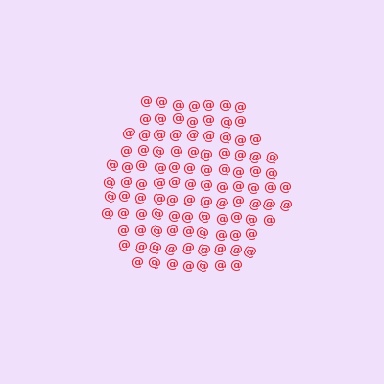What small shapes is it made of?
It is made of small at signs.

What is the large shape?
The large shape is a hexagon.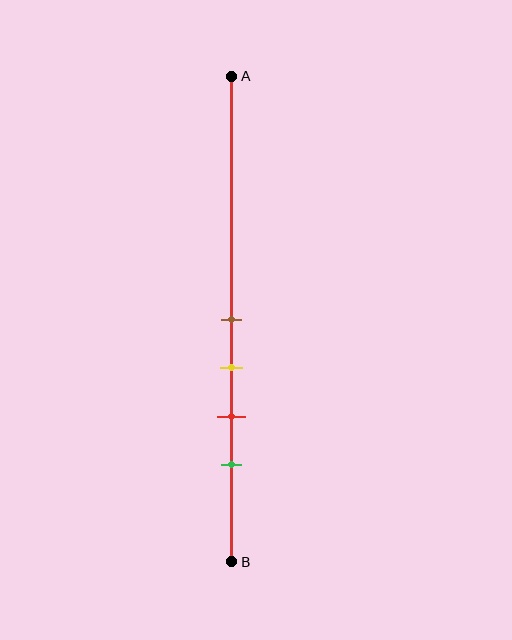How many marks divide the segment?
There are 4 marks dividing the segment.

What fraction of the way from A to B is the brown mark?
The brown mark is approximately 50% (0.5) of the way from A to B.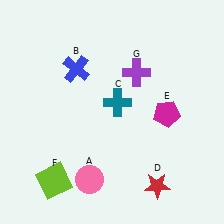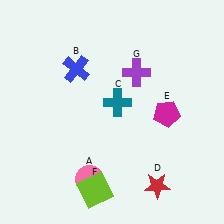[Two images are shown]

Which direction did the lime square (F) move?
The lime square (F) moved right.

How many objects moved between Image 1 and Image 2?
1 object moved between the two images.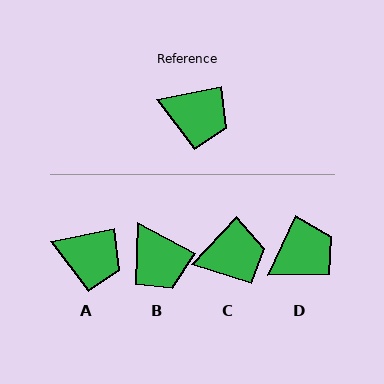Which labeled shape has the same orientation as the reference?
A.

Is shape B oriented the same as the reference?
No, it is off by about 40 degrees.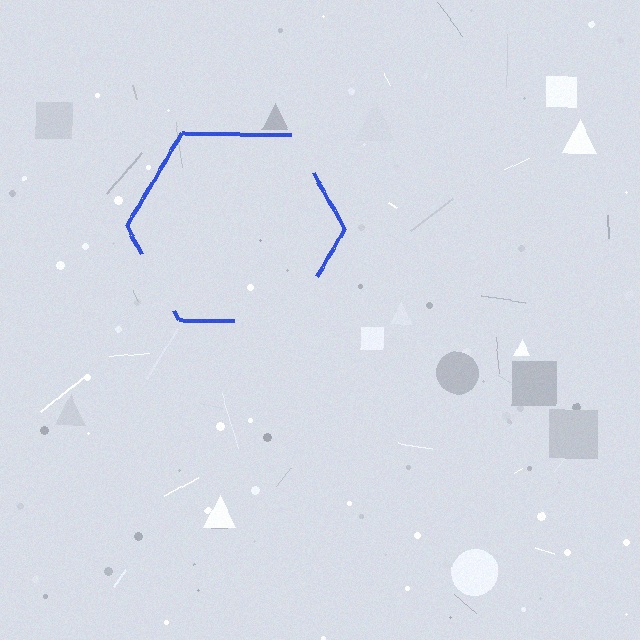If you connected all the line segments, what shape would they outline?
They would outline a hexagon.